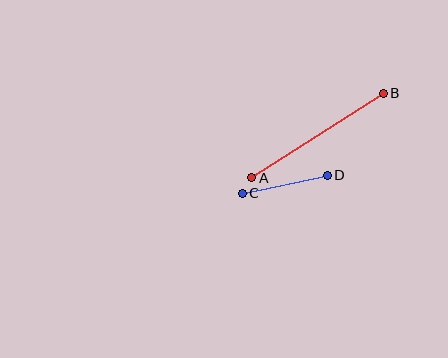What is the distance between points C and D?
The distance is approximately 87 pixels.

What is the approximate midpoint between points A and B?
The midpoint is at approximately (318, 136) pixels.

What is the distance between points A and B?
The distance is approximately 156 pixels.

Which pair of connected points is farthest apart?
Points A and B are farthest apart.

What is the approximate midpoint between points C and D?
The midpoint is at approximately (285, 184) pixels.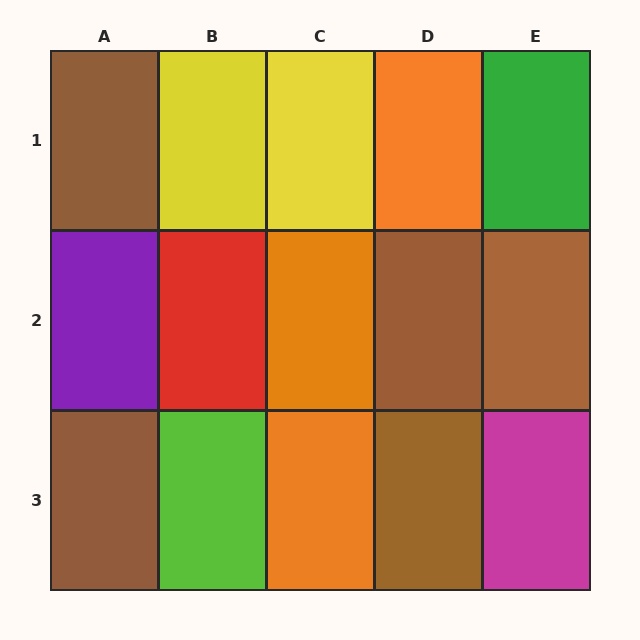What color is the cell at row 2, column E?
Brown.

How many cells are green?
1 cell is green.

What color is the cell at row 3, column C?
Orange.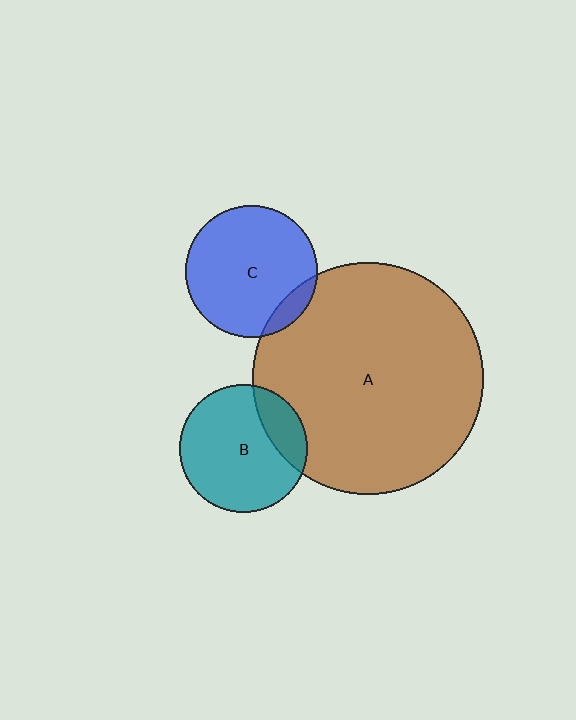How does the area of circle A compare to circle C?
Approximately 3.1 times.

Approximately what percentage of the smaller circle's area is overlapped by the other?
Approximately 20%.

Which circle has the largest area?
Circle A (brown).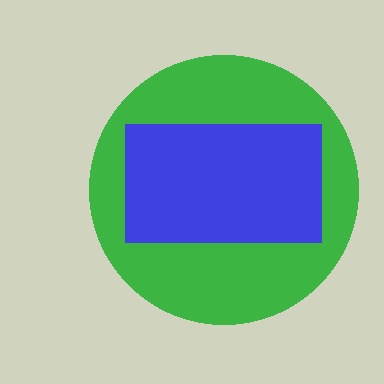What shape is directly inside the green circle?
The blue rectangle.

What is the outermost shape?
The green circle.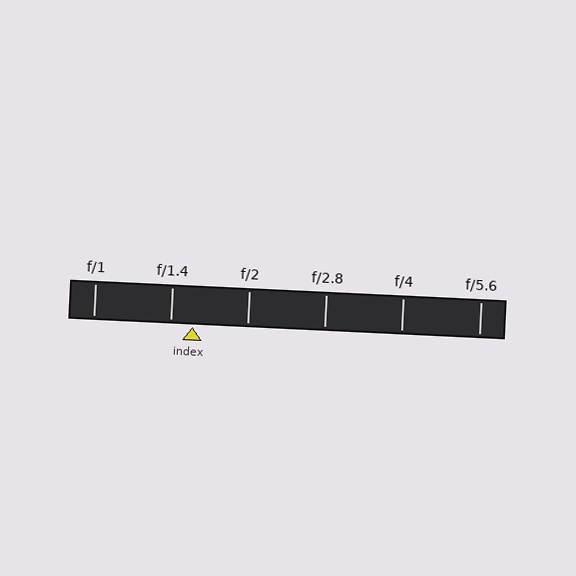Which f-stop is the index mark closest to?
The index mark is closest to f/1.4.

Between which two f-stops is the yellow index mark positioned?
The index mark is between f/1.4 and f/2.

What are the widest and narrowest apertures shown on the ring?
The widest aperture shown is f/1 and the narrowest is f/5.6.